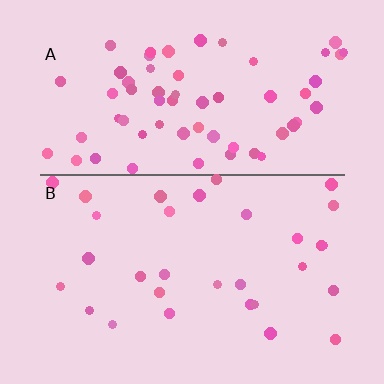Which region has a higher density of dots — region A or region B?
A (the top).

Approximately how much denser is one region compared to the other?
Approximately 2.1× — region A over region B.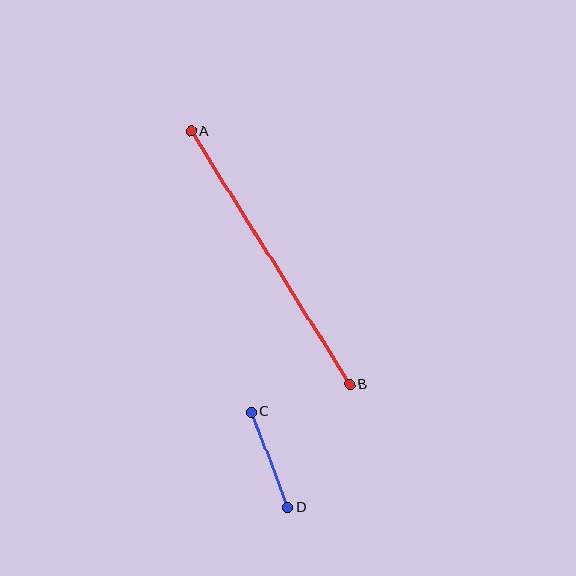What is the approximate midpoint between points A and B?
The midpoint is at approximately (270, 258) pixels.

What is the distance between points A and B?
The distance is approximately 299 pixels.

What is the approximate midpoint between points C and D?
The midpoint is at approximately (270, 460) pixels.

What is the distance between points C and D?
The distance is approximately 102 pixels.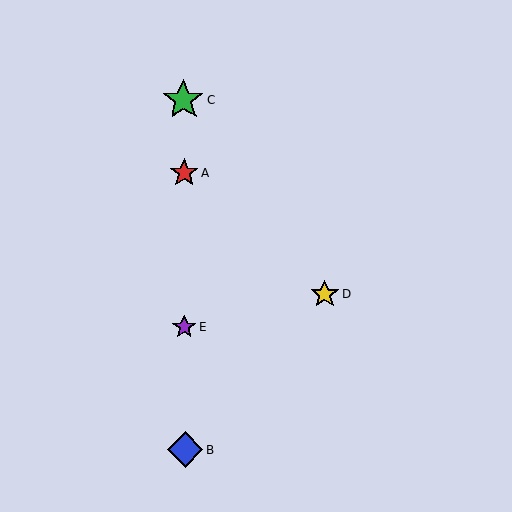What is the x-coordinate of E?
Object E is at x≈184.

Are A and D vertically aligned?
No, A is at x≈184 and D is at x≈325.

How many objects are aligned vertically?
4 objects (A, B, C, E) are aligned vertically.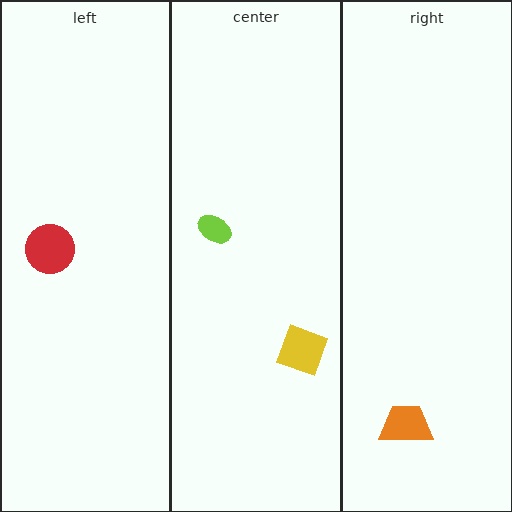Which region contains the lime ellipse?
The center region.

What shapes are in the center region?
The lime ellipse, the yellow square.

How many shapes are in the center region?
2.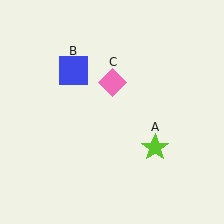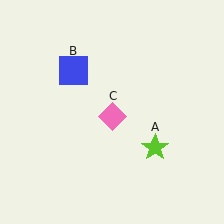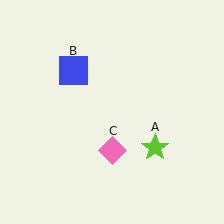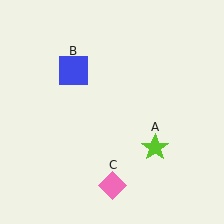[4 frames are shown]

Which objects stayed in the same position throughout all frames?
Lime star (object A) and blue square (object B) remained stationary.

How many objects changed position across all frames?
1 object changed position: pink diamond (object C).